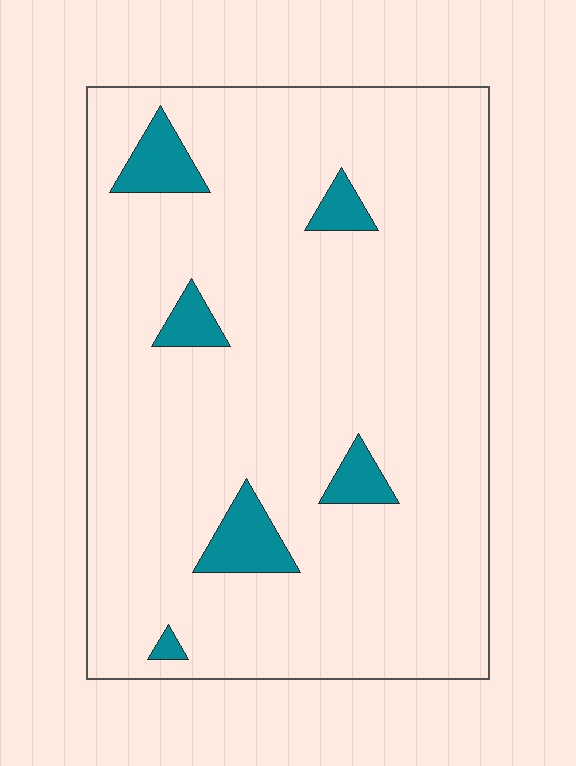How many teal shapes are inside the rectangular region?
6.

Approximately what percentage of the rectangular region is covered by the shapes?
Approximately 10%.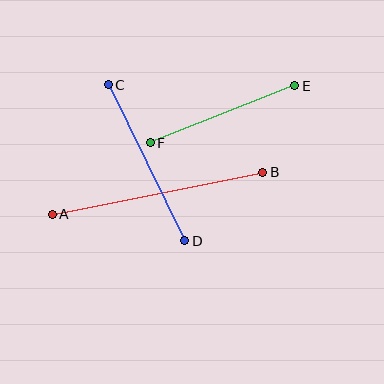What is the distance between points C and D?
The distance is approximately 174 pixels.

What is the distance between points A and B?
The distance is approximately 215 pixels.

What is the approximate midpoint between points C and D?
The midpoint is at approximately (146, 163) pixels.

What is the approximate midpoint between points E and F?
The midpoint is at approximately (223, 114) pixels.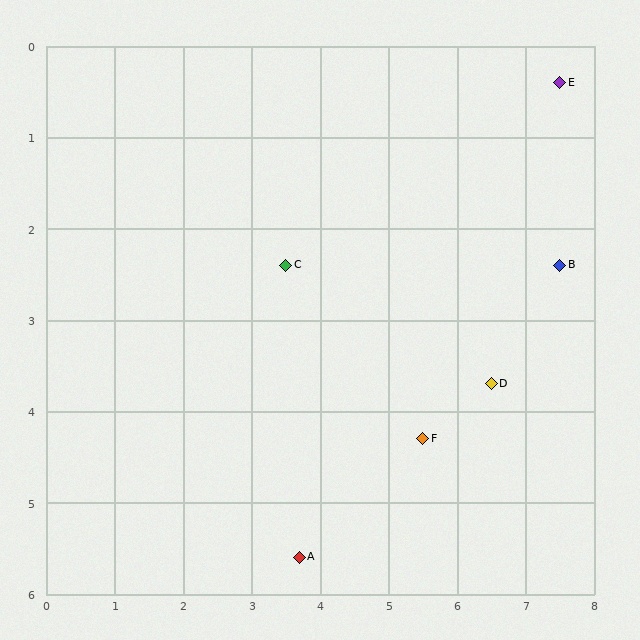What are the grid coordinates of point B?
Point B is at approximately (7.5, 2.4).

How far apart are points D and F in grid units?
Points D and F are about 1.2 grid units apart.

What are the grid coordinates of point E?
Point E is at approximately (7.5, 0.4).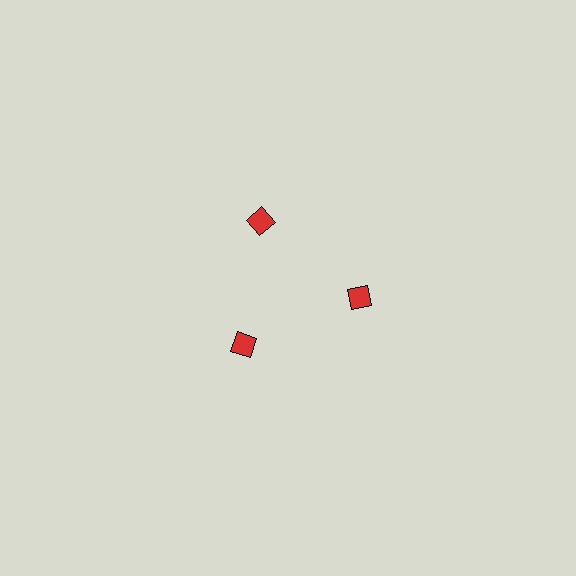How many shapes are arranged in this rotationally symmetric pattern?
There are 3 shapes, arranged in 3 groups of 1.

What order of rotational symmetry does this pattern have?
This pattern has 3-fold rotational symmetry.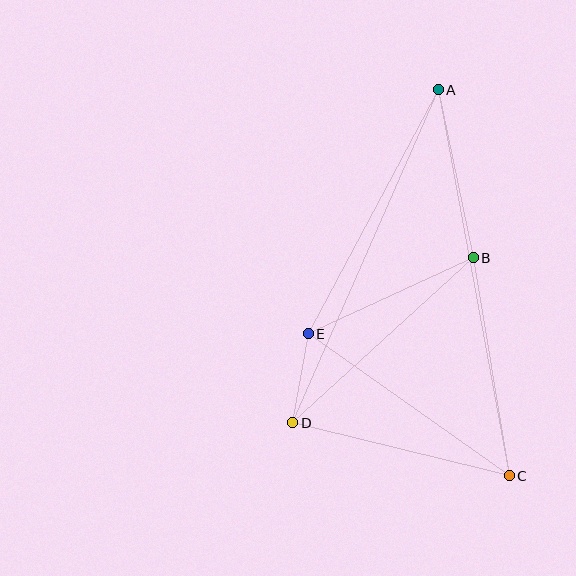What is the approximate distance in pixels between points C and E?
The distance between C and E is approximately 246 pixels.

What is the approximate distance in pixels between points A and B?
The distance between A and B is approximately 172 pixels.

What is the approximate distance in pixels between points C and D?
The distance between C and D is approximately 223 pixels.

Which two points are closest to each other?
Points D and E are closest to each other.